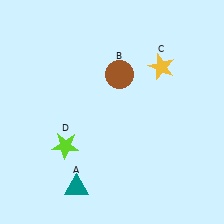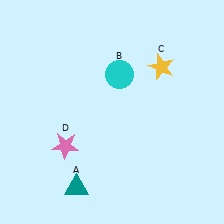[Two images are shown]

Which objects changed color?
B changed from brown to cyan. D changed from lime to pink.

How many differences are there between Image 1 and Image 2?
There are 2 differences between the two images.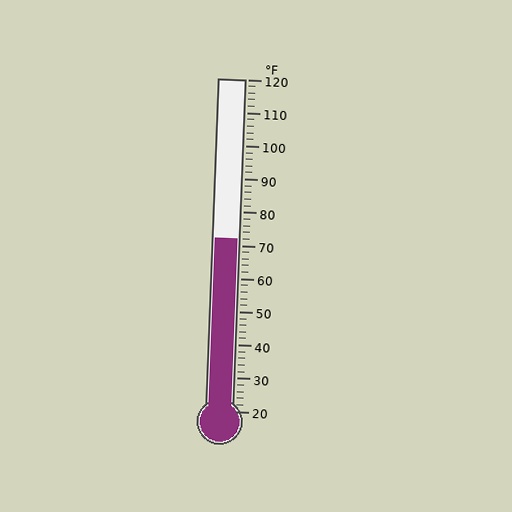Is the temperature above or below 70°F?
The temperature is above 70°F.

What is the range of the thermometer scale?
The thermometer scale ranges from 20°F to 120°F.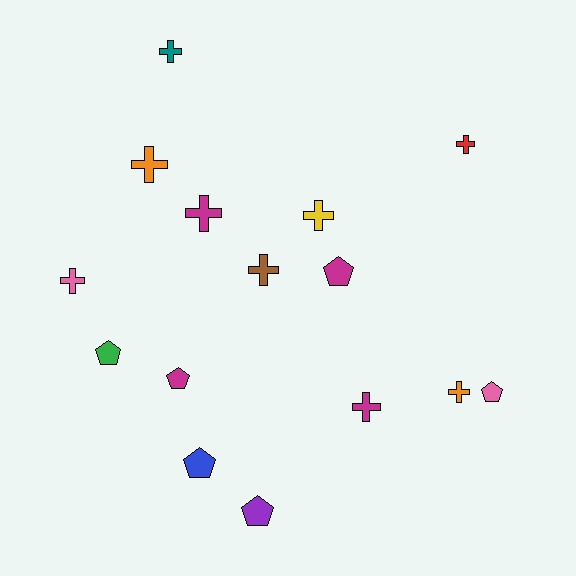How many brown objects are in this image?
There is 1 brown object.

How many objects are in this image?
There are 15 objects.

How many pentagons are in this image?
There are 6 pentagons.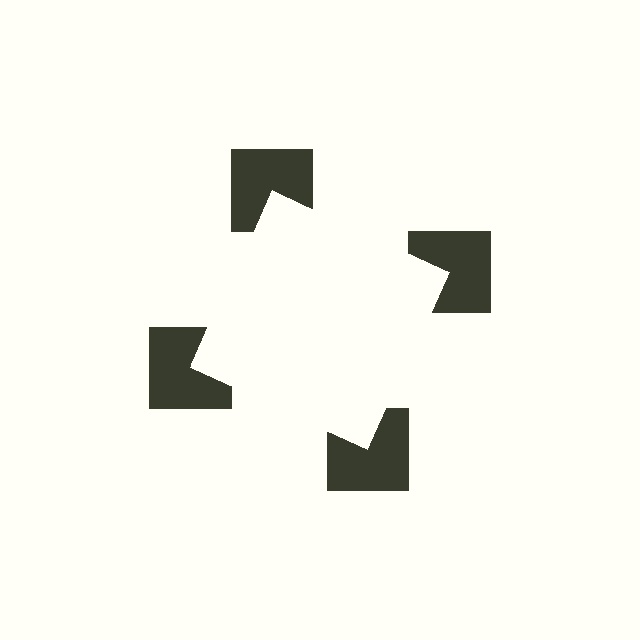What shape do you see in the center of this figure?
An illusory square — its edges are inferred from the aligned wedge cuts in the notched squares, not physically drawn.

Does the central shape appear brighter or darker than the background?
It typically appears slightly brighter than the background, even though no actual brightness change is drawn.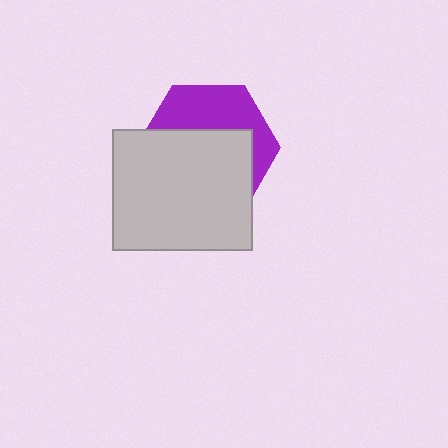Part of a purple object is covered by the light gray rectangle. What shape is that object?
It is a hexagon.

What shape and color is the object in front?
The object in front is a light gray rectangle.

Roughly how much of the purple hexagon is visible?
A small part of it is visible (roughly 39%).